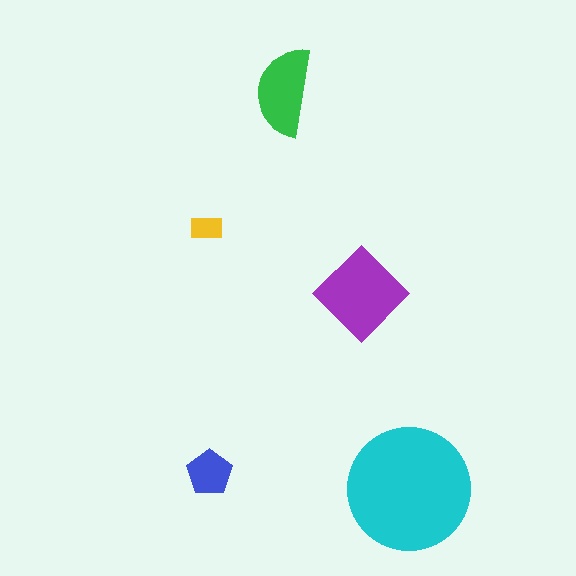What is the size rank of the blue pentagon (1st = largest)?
4th.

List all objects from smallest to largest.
The yellow rectangle, the blue pentagon, the green semicircle, the purple diamond, the cyan circle.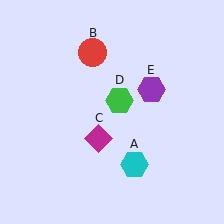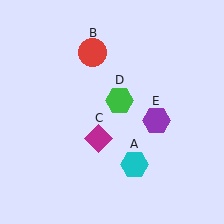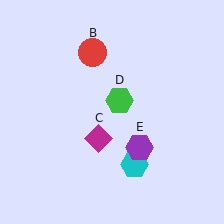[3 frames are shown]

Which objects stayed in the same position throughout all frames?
Cyan hexagon (object A) and red circle (object B) and magenta diamond (object C) and green hexagon (object D) remained stationary.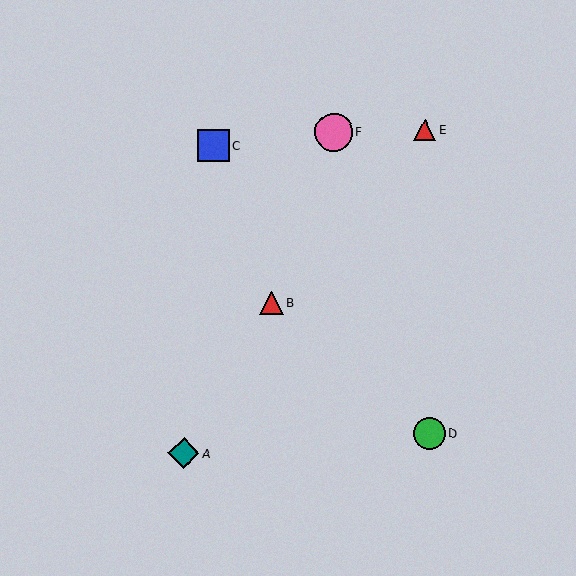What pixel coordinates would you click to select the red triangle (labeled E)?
Click at (425, 130) to select the red triangle E.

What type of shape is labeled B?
Shape B is a red triangle.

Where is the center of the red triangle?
The center of the red triangle is at (271, 302).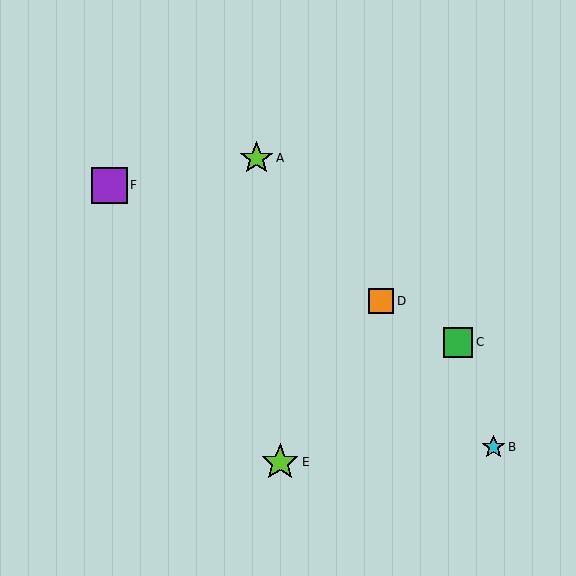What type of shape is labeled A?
Shape A is a lime star.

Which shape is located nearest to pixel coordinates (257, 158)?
The lime star (labeled A) at (257, 158) is nearest to that location.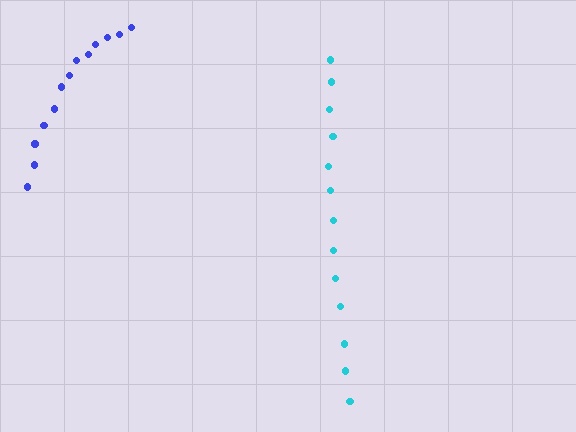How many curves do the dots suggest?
There are 2 distinct paths.